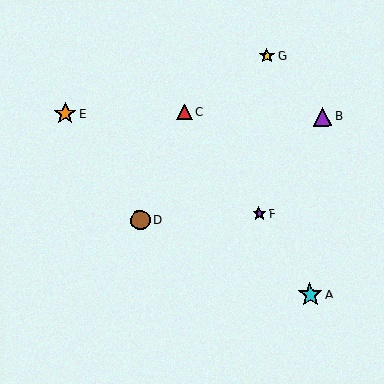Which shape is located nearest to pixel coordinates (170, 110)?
The red triangle (labeled C) at (185, 112) is nearest to that location.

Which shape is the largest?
The cyan star (labeled A) is the largest.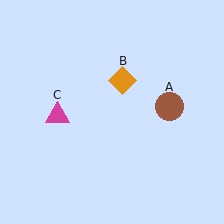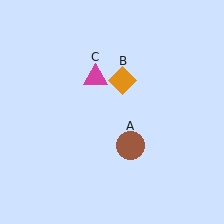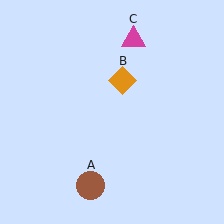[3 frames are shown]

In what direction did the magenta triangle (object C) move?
The magenta triangle (object C) moved up and to the right.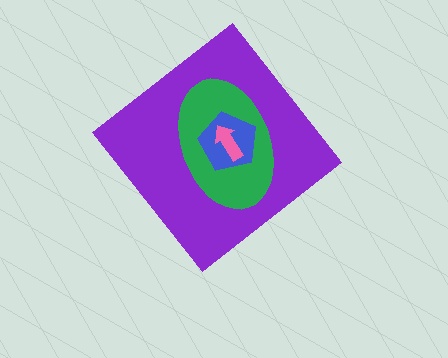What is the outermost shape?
The purple diamond.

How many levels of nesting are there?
4.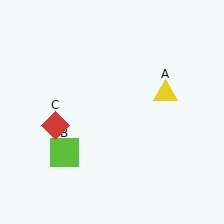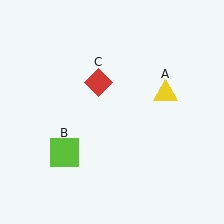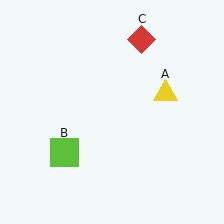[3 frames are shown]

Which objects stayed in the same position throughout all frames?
Yellow triangle (object A) and lime square (object B) remained stationary.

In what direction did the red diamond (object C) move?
The red diamond (object C) moved up and to the right.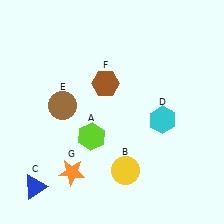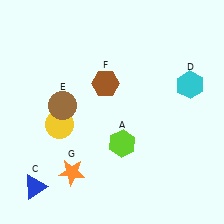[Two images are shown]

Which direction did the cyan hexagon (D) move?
The cyan hexagon (D) moved up.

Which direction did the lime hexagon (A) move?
The lime hexagon (A) moved right.